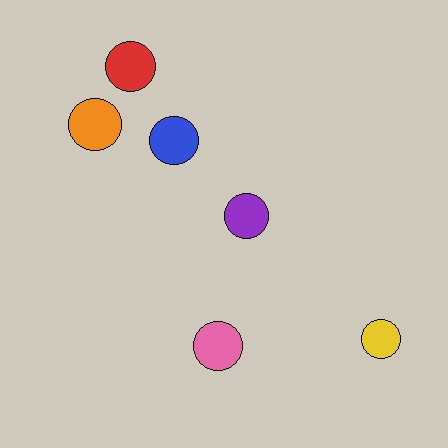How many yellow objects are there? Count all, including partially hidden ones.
There is 1 yellow object.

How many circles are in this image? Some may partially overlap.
There are 6 circles.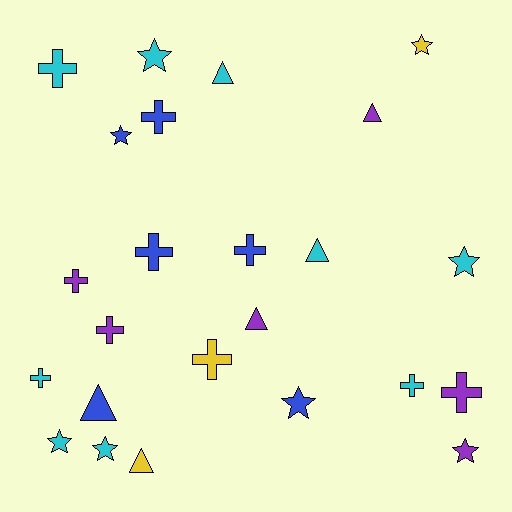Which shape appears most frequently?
Cross, with 10 objects.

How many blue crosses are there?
There are 3 blue crosses.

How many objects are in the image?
There are 24 objects.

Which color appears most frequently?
Cyan, with 9 objects.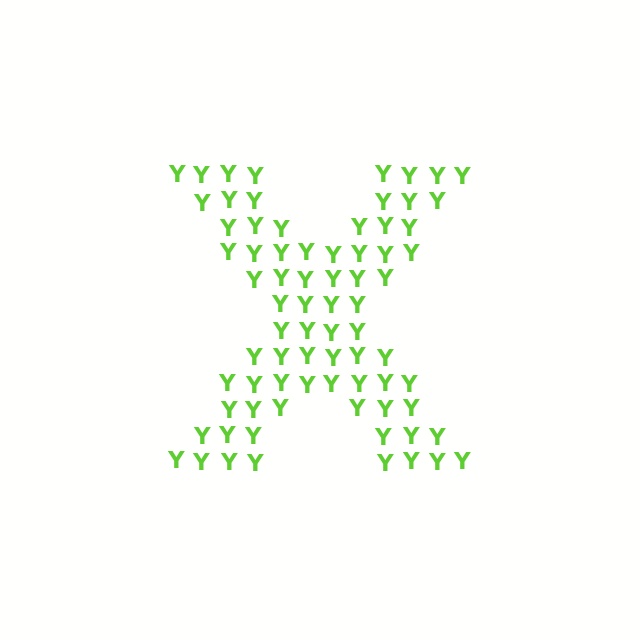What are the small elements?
The small elements are letter Y's.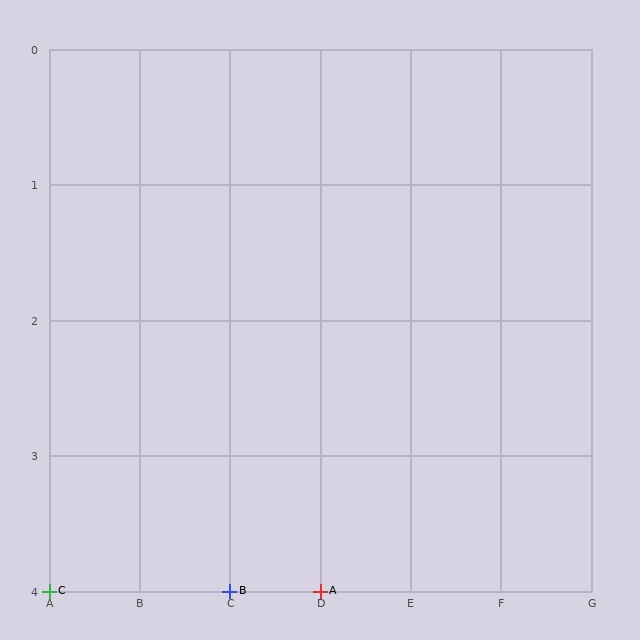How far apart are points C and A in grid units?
Points C and A are 3 columns apart.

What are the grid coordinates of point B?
Point B is at grid coordinates (C, 4).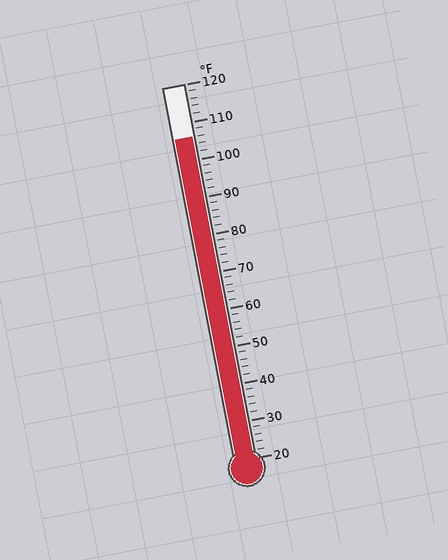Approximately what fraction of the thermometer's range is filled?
The thermometer is filled to approximately 85% of its range.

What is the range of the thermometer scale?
The thermometer scale ranges from 20°F to 120°F.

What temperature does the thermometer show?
The thermometer shows approximately 106°F.